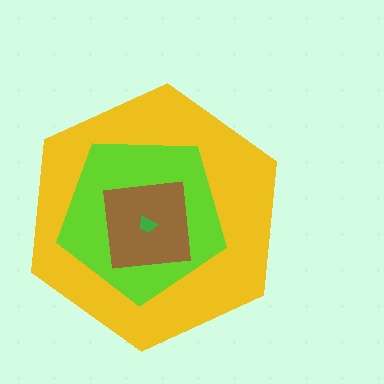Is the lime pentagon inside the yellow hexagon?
Yes.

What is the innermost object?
The green trapezoid.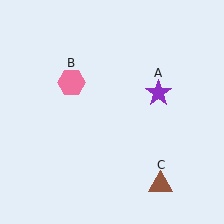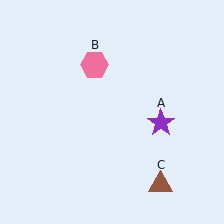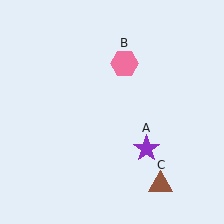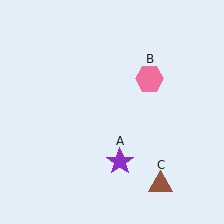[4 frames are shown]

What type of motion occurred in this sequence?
The purple star (object A), pink hexagon (object B) rotated clockwise around the center of the scene.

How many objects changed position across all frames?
2 objects changed position: purple star (object A), pink hexagon (object B).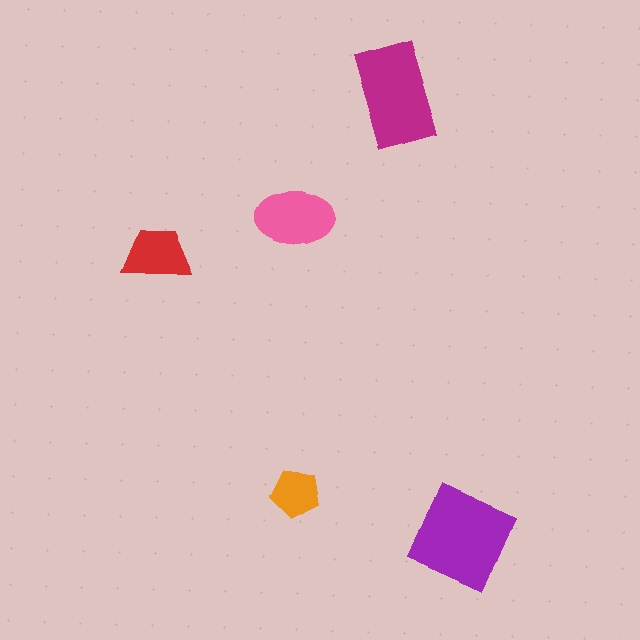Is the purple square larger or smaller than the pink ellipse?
Larger.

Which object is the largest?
The purple square.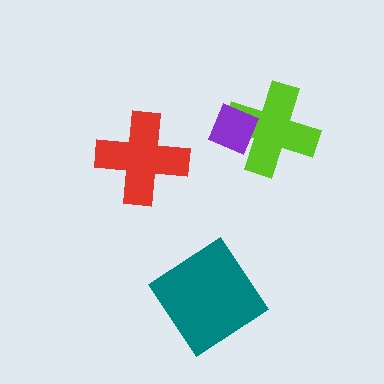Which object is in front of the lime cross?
The purple diamond is in front of the lime cross.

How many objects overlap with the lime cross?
1 object overlaps with the lime cross.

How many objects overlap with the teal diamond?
0 objects overlap with the teal diamond.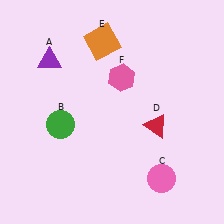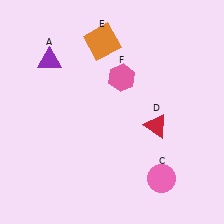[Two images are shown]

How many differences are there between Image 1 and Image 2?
There is 1 difference between the two images.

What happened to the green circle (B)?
The green circle (B) was removed in Image 2. It was in the bottom-left area of Image 1.